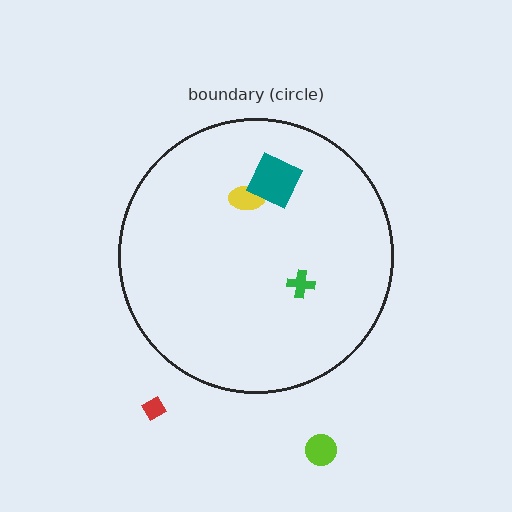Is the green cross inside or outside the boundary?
Inside.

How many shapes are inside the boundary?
3 inside, 2 outside.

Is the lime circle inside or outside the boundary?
Outside.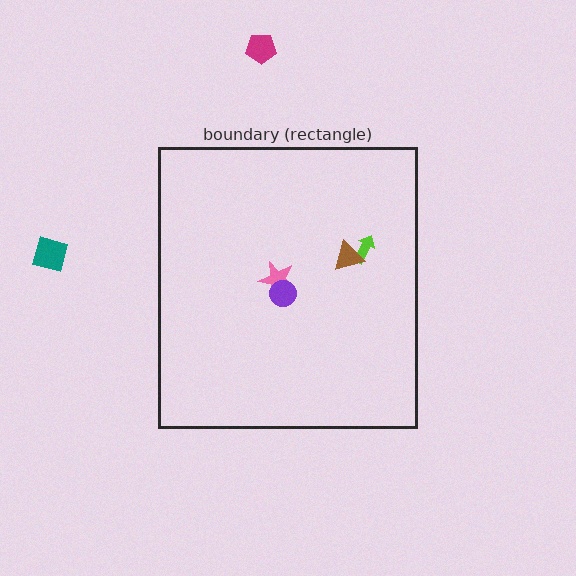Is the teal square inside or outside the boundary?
Outside.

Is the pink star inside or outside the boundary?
Inside.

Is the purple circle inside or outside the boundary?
Inside.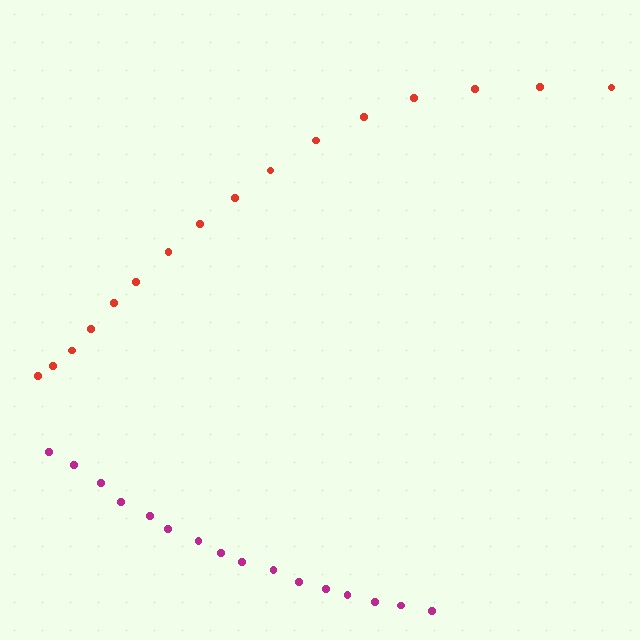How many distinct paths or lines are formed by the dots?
There are 2 distinct paths.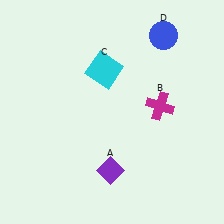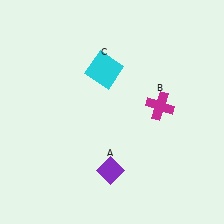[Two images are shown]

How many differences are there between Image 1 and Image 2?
There is 1 difference between the two images.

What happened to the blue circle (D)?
The blue circle (D) was removed in Image 2. It was in the top-right area of Image 1.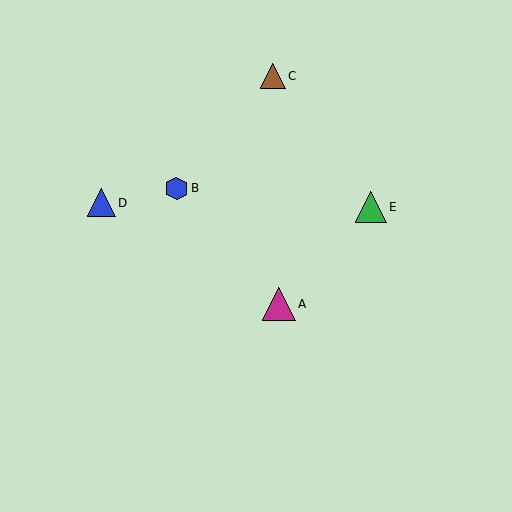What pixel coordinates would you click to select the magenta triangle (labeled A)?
Click at (279, 304) to select the magenta triangle A.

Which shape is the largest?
The magenta triangle (labeled A) is the largest.